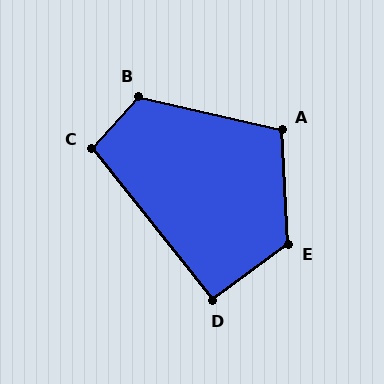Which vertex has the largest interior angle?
E, at approximately 123 degrees.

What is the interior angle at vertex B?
Approximately 119 degrees (obtuse).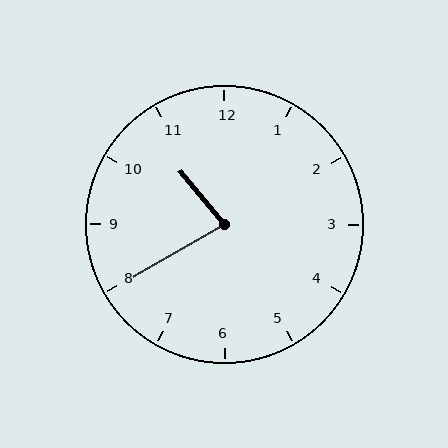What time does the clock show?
10:40.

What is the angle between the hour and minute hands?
Approximately 80 degrees.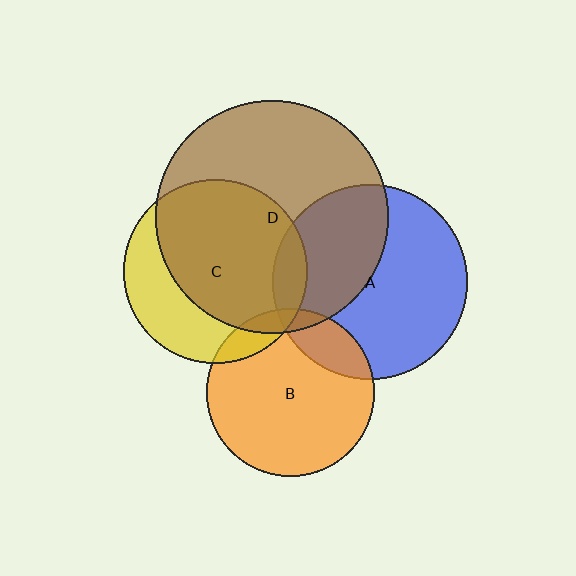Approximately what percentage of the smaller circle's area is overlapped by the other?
Approximately 10%.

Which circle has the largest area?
Circle D (brown).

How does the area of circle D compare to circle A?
Approximately 1.4 times.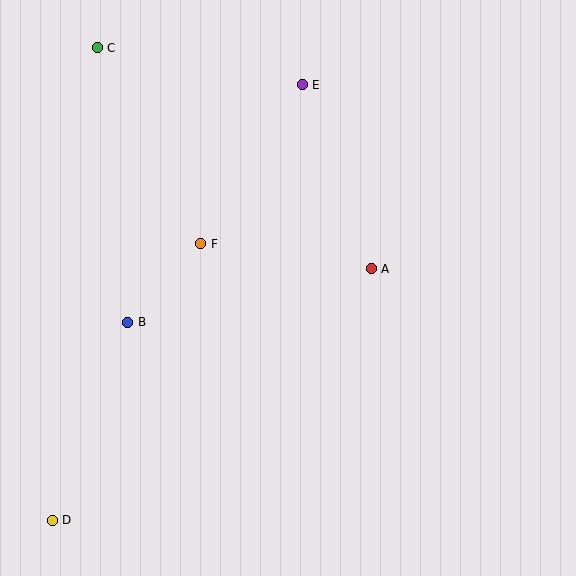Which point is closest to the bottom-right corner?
Point A is closest to the bottom-right corner.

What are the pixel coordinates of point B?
Point B is at (128, 322).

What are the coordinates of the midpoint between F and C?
The midpoint between F and C is at (149, 146).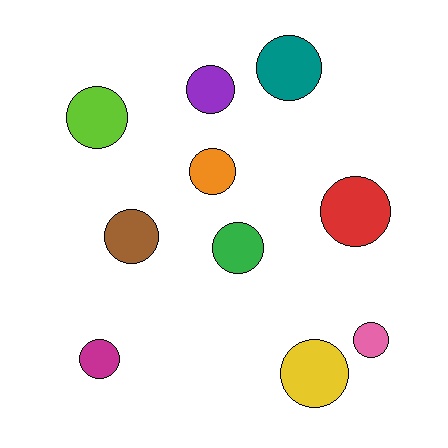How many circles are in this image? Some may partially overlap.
There are 10 circles.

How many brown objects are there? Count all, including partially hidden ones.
There is 1 brown object.